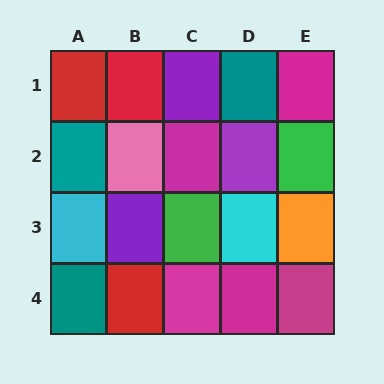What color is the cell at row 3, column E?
Orange.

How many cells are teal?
3 cells are teal.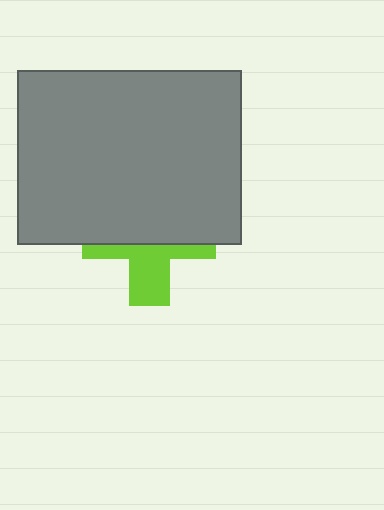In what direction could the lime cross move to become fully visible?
The lime cross could move down. That would shift it out from behind the gray rectangle entirely.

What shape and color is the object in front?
The object in front is a gray rectangle.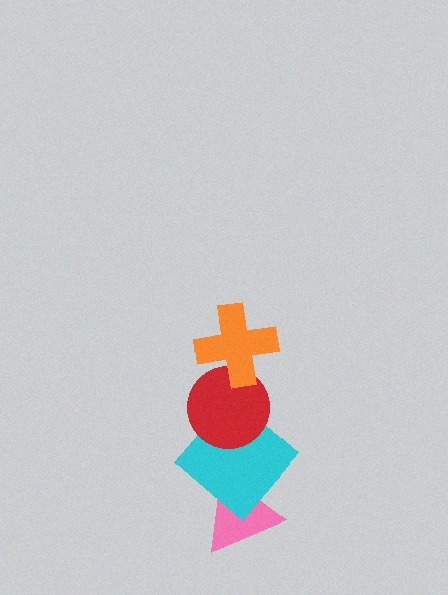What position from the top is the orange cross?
The orange cross is 1st from the top.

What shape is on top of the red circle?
The orange cross is on top of the red circle.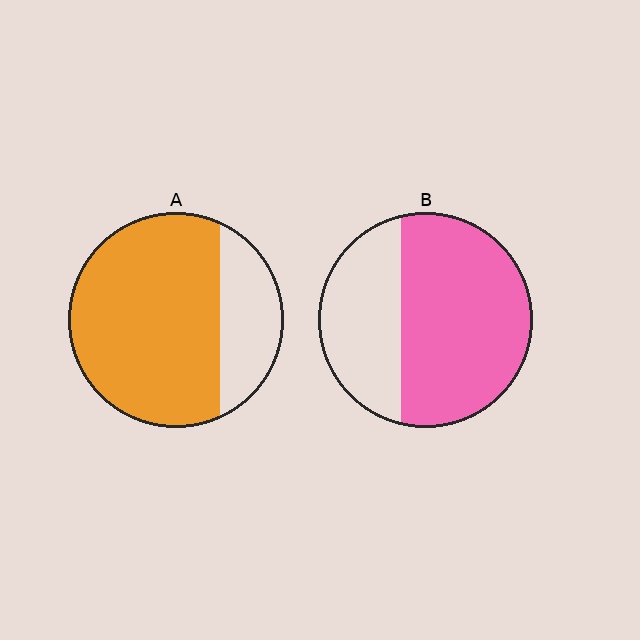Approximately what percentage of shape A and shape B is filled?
A is approximately 75% and B is approximately 65%.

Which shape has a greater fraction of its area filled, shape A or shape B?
Shape A.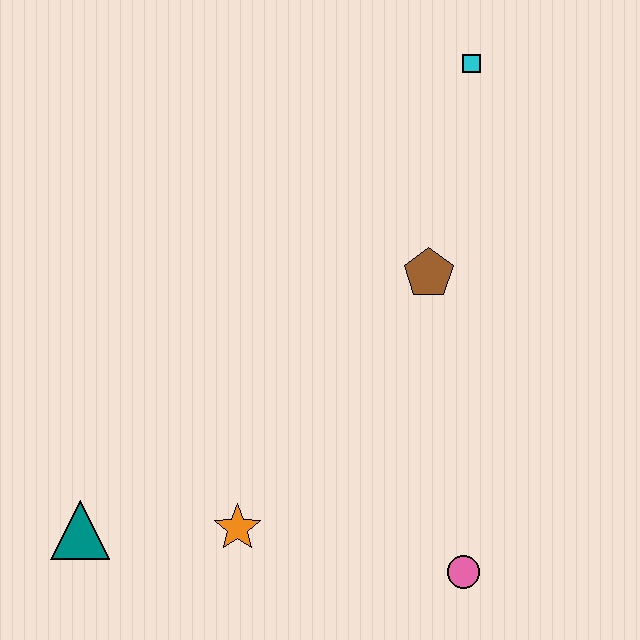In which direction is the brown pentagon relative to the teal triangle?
The brown pentagon is to the right of the teal triangle.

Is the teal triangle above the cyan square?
No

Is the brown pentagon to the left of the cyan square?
Yes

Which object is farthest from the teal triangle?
The cyan square is farthest from the teal triangle.